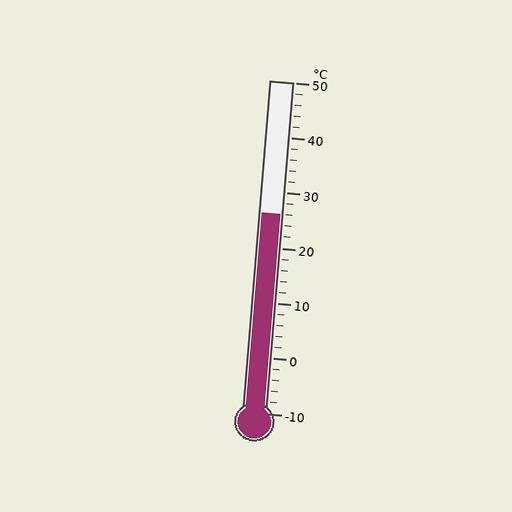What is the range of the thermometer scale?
The thermometer scale ranges from -10°C to 50°C.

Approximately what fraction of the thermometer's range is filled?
The thermometer is filled to approximately 60% of its range.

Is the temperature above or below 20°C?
The temperature is above 20°C.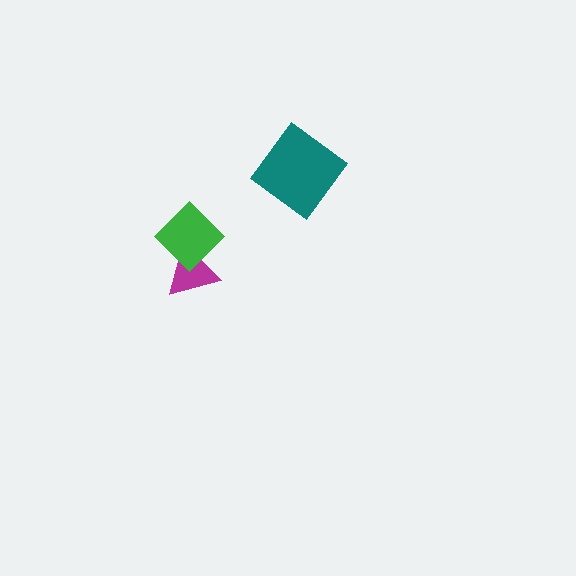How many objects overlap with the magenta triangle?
1 object overlaps with the magenta triangle.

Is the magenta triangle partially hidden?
Yes, it is partially covered by another shape.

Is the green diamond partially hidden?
No, no other shape covers it.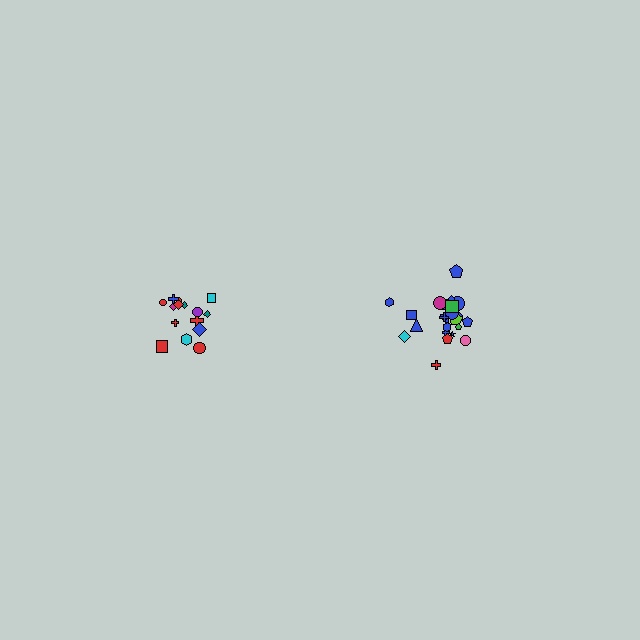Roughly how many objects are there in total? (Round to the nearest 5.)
Roughly 40 objects in total.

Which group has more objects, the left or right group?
The right group.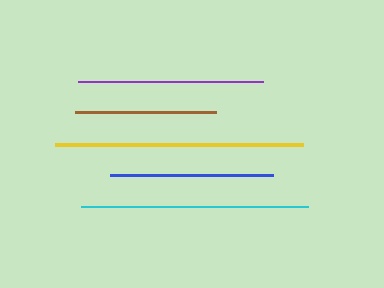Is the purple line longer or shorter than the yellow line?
The yellow line is longer than the purple line.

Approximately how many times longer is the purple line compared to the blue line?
The purple line is approximately 1.1 times the length of the blue line.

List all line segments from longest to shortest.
From longest to shortest: yellow, cyan, purple, blue, brown.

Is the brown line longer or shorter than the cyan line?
The cyan line is longer than the brown line.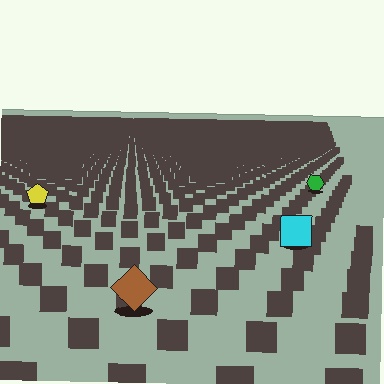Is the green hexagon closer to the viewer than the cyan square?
No. The cyan square is closer — you can tell from the texture gradient: the ground texture is coarser near it.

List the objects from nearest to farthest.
From nearest to farthest: the brown diamond, the cyan square, the yellow pentagon, the green hexagon.